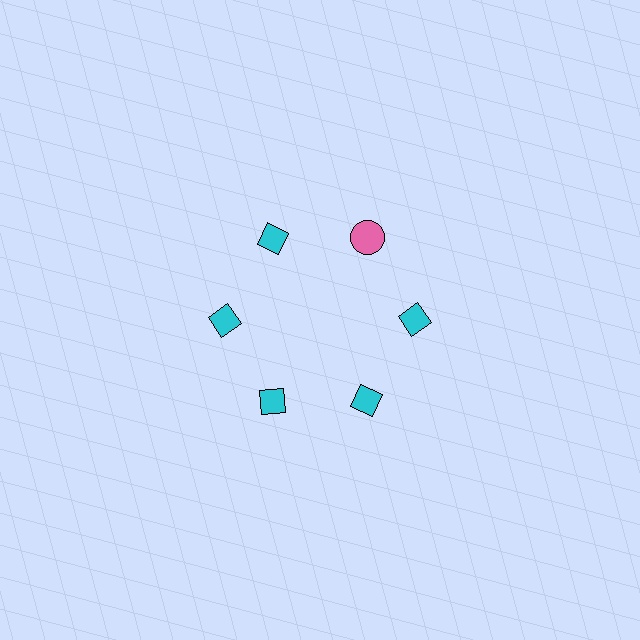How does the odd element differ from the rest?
It differs in both color (pink instead of cyan) and shape (circle instead of diamond).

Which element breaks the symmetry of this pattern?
The pink circle at roughly the 1 o'clock position breaks the symmetry. All other shapes are cyan diamonds.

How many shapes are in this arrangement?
There are 6 shapes arranged in a ring pattern.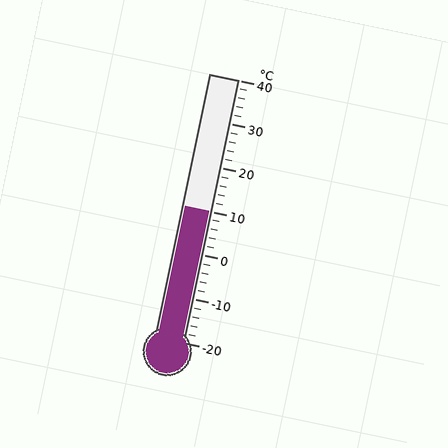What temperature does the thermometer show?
The thermometer shows approximately 10°C.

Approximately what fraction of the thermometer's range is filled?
The thermometer is filled to approximately 50% of its range.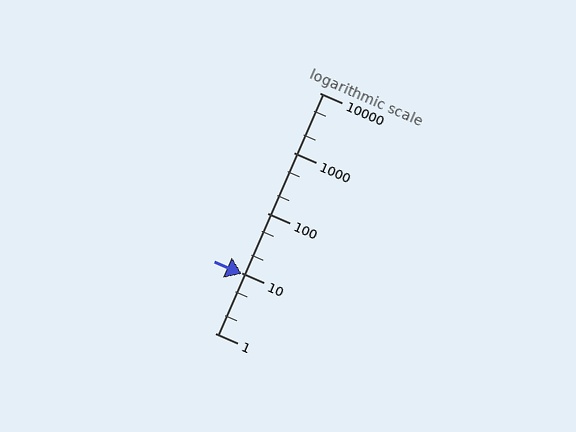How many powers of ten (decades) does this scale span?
The scale spans 4 decades, from 1 to 10000.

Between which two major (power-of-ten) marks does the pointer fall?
The pointer is between 1 and 10.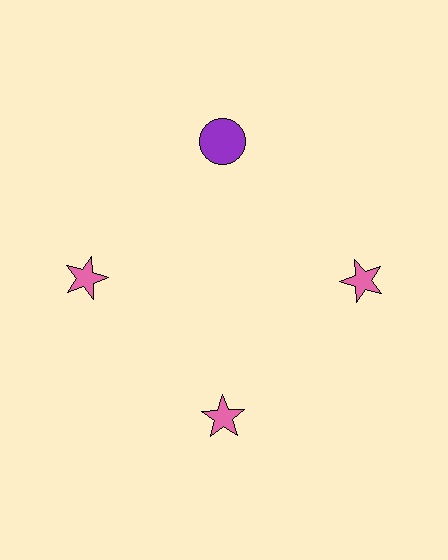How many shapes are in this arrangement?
There are 4 shapes arranged in a ring pattern.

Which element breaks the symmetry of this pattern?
The purple circle at roughly the 12 o'clock position breaks the symmetry. All other shapes are pink stars.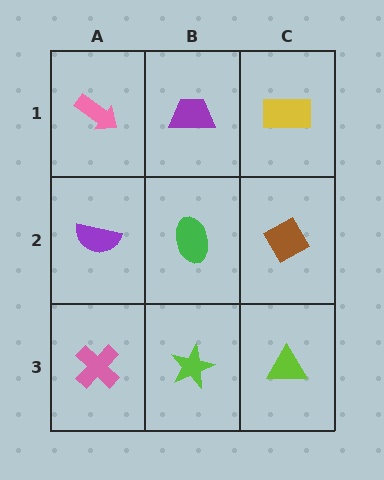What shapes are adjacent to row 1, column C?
A brown diamond (row 2, column C), a purple trapezoid (row 1, column B).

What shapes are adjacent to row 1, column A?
A purple semicircle (row 2, column A), a purple trapezoid (row 1, column B).